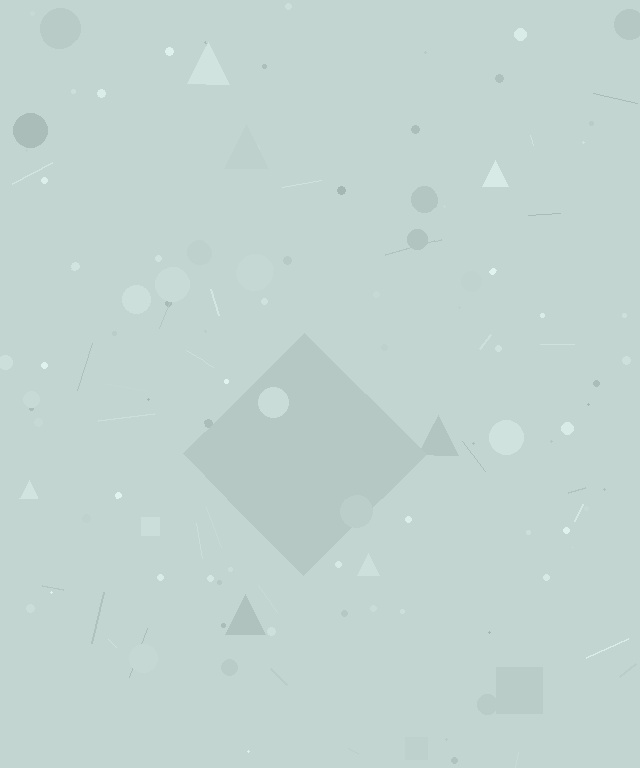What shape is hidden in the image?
A diamond is hidden in the image.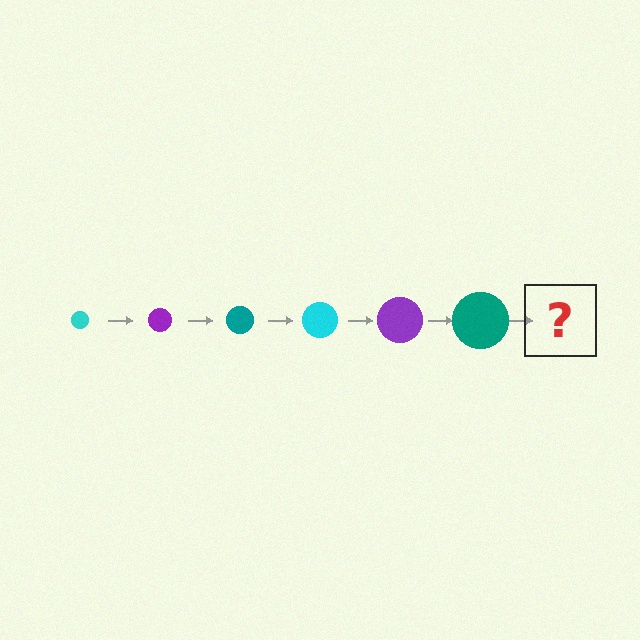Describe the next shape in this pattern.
It should be a cyan circle, larger than the previous one.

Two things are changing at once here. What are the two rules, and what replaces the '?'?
The two rules are that the circle grows larger each step and the color cycles through cyan, purple, and teal. The '?' should be a cyan circle, larger than the previous one.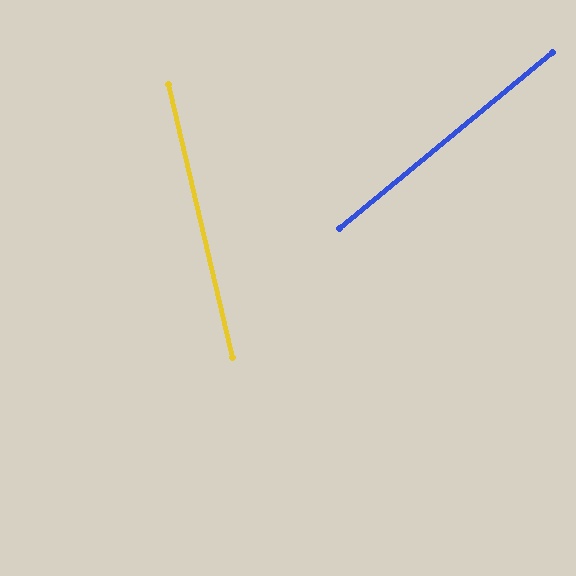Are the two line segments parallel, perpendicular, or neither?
Neither parallel nor perpendicular — they differ by about 64°.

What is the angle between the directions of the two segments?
Approximately 64 degrees.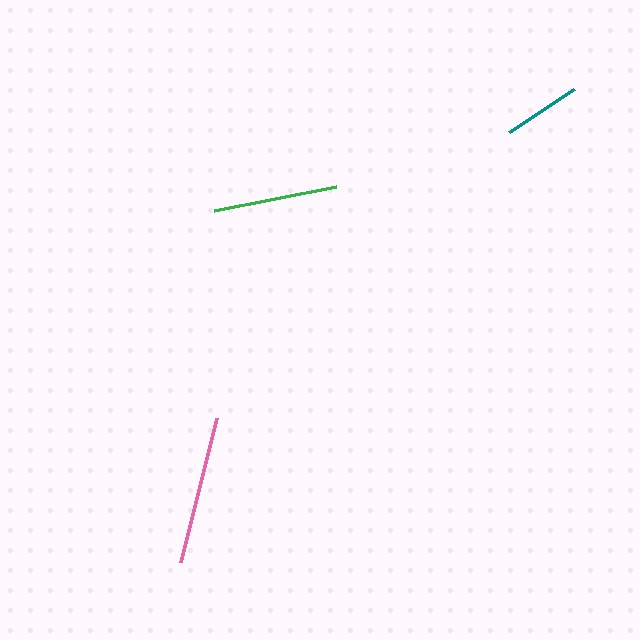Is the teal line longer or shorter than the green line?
The green line is longer than the teal line.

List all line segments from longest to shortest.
From longest to shortest: pink, green, teal.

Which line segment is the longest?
The pink line is the longest at approximately 148 pixels.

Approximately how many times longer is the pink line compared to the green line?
The pink line is approximately 1.2 times the length of the green line.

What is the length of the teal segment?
The teal segment is approximately 79 pixels long.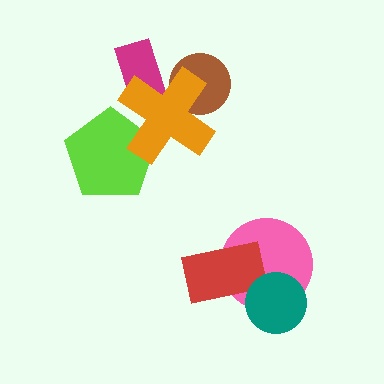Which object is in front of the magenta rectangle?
The orange cross is in front of the magenta rectangle.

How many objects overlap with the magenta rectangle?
1 object overlaps with the magenta rectangle.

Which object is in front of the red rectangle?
The teal circle is in front of the red rectangle.